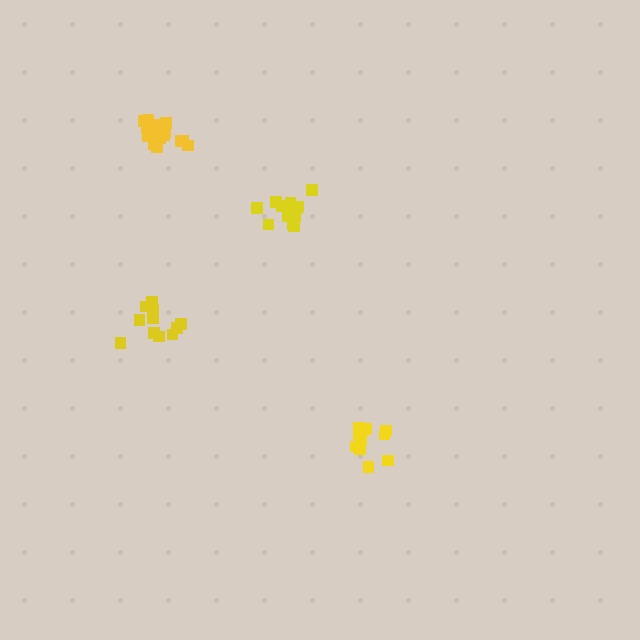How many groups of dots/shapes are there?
There are 4 groups.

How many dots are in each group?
Group 1: 11 dots, Group 2: 16 dots, Group 3: 15 dots, Group 4: 11 dots (53 total).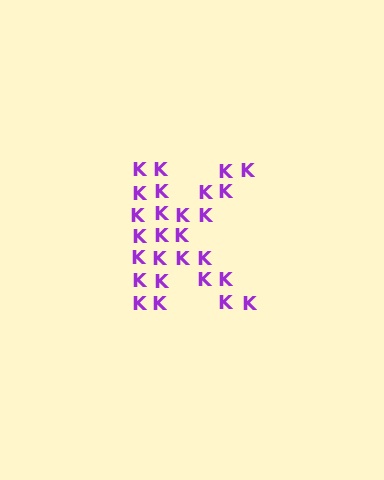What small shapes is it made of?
It is made of small letter K's.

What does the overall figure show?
The overall figure shows the letter K.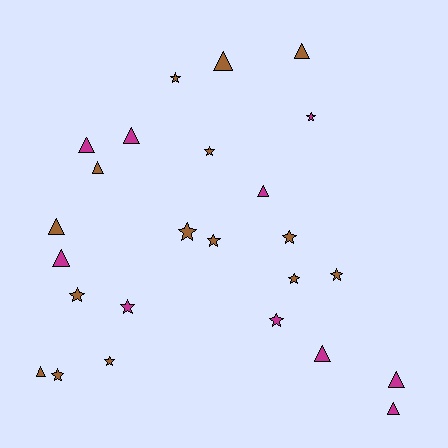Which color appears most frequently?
Brown, with 15 objects.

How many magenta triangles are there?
There are 7 magenta triangles.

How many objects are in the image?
There are 25 objects.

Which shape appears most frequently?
Star, with 13 objects.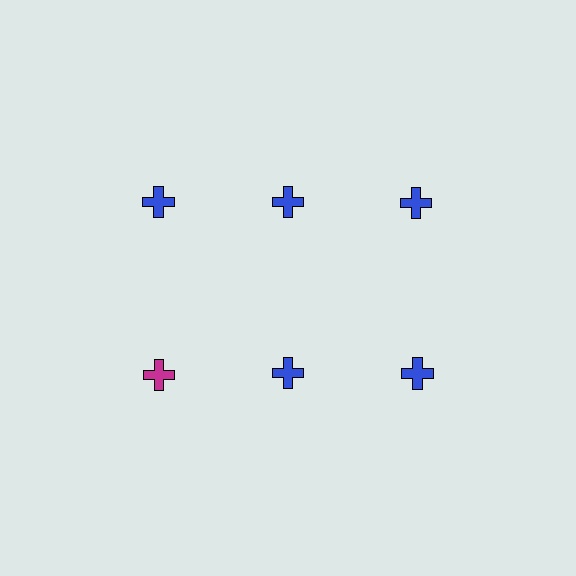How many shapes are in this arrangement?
There are 6 shapes arranged in a grid pattern.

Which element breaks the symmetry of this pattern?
The magenta cross in the second row, leftmost column breaks the symmetry. All other shapes are blue crosses.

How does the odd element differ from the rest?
It has a different color: magenta instead of blue.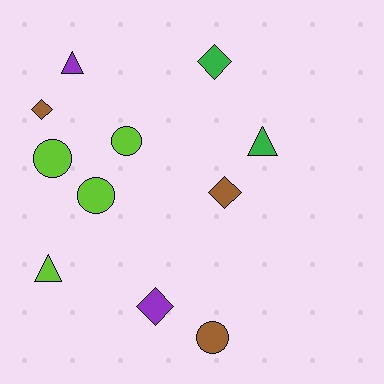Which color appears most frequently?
Lime, with 4 objects.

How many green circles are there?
There are no green circles.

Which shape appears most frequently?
Circle, with 4 objects.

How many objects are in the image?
There are 11 objects.